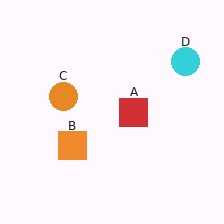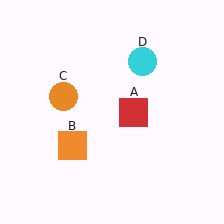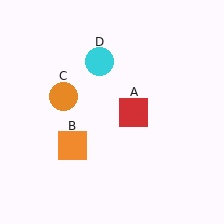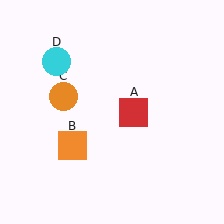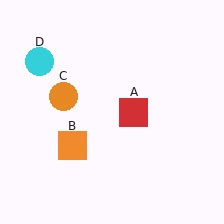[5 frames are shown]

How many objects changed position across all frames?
1 object changed position: cyan circle (object D).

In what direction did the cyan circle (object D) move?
The cyan circle (object D) moved left.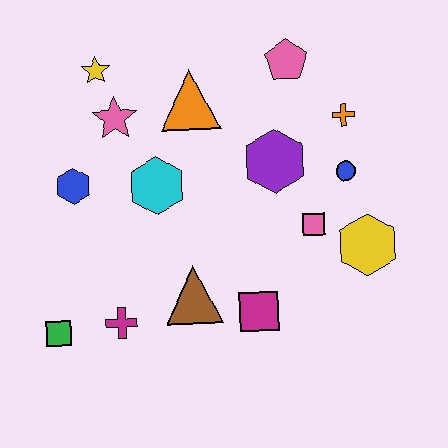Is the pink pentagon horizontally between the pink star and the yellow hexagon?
Yes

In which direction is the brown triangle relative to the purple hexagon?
The brown triangle is below the purple hexagon.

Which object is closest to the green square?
The magenta cross is closest to the green square.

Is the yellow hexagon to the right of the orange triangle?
Yes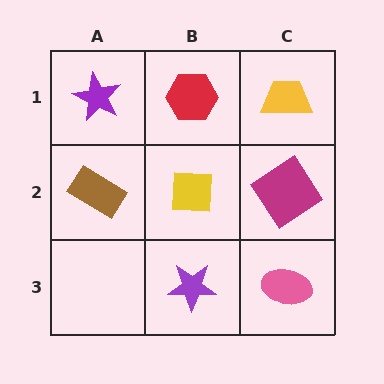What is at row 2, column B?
A yellow square.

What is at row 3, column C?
A pink ellipse.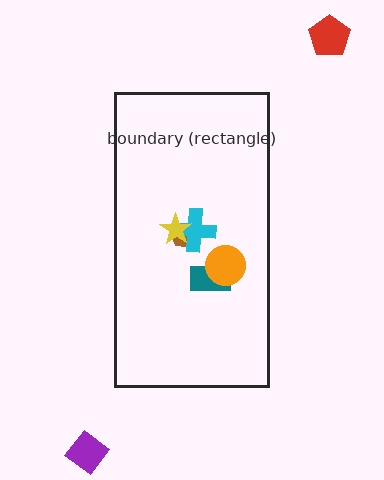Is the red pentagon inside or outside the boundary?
Outside.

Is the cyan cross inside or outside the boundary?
Inside.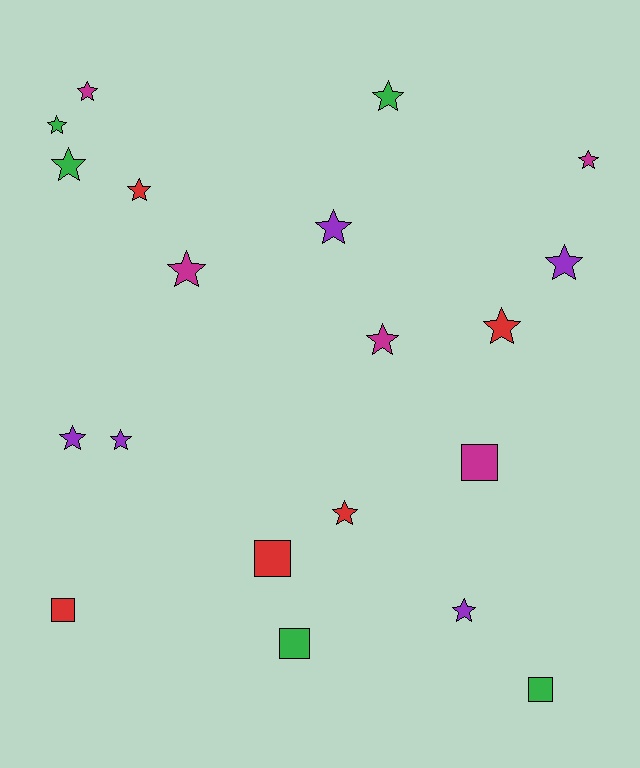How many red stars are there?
There are 3 red stars.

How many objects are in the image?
There are 20 objects.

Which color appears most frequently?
Green, with 5 objects.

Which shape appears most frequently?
Star, with 15 objects.